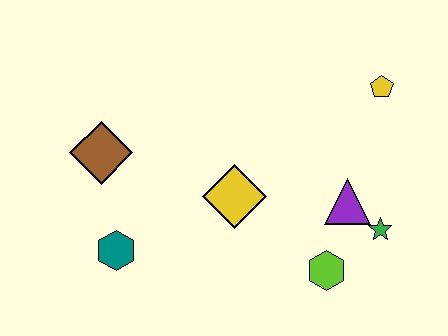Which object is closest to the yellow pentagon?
The purple triangle is closest to the yellow pentagon.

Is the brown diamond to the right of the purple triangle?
No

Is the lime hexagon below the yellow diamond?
Yes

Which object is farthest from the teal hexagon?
The yellow pentagon is farthest from the teal hexagon.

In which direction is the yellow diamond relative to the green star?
The yellow diamond is to the left of the green star.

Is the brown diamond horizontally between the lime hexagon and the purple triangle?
No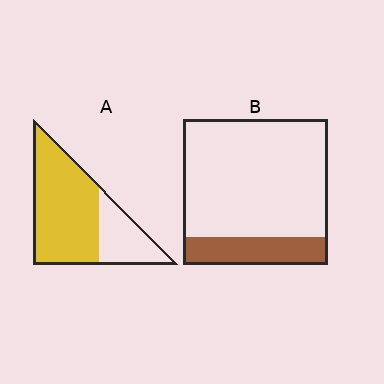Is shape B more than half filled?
No.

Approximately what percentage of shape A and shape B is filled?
A is approximately 70% and B is approximately 20%.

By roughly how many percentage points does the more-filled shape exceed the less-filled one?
By roughly 50 percentage points (A over B).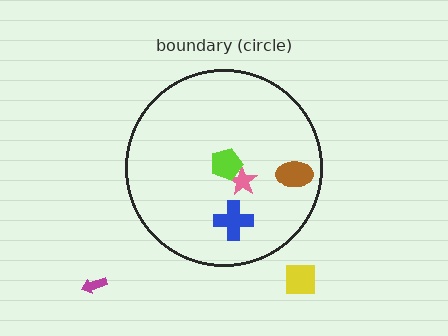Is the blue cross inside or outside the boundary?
Inside.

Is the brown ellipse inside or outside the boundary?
Inside.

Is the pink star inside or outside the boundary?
Inside.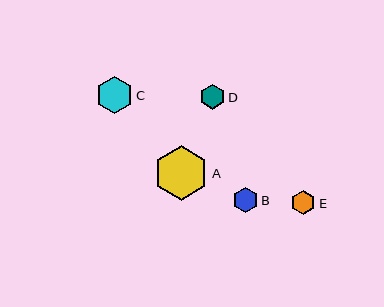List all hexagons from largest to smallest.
From largest to smallest: A, C, D, B, E.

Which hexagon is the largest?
Hexagon A is the largest with a size of approximately 55 pixels.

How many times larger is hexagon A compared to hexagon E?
Hexagon A is approximately 2.3 times the size of hexagon E.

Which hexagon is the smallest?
Hexagon E is the smallest with a size of approximately 24 pixels.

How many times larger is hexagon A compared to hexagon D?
Hexagon A is approximately 2.2 times the size of hexagon D.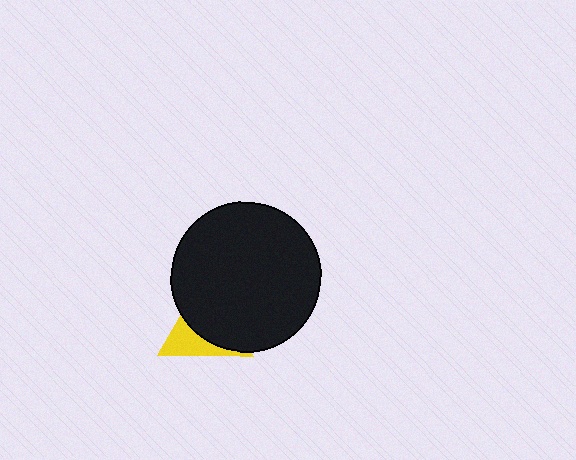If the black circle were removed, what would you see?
You would see the complete yellow triangle.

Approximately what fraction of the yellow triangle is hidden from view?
Roughly 63% of the yellow triangle is hidden behind the black circle.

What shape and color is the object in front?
The object in front is a black circle.